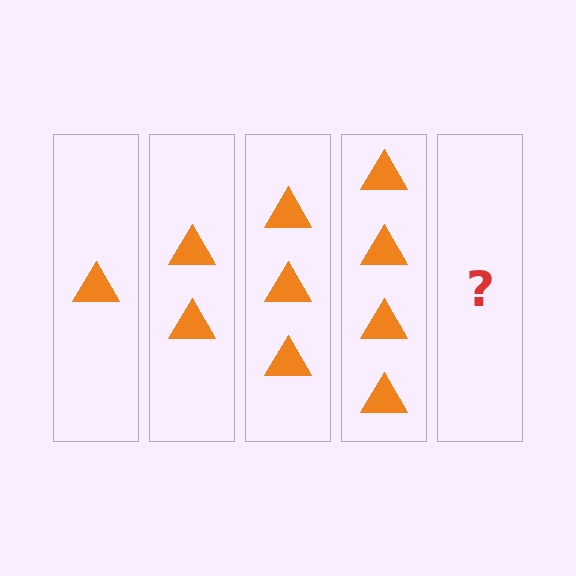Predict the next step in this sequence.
The next step is 5 triangles.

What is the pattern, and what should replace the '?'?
The pattern is that each step adds one more triangle. The '?' should be 5 triangles.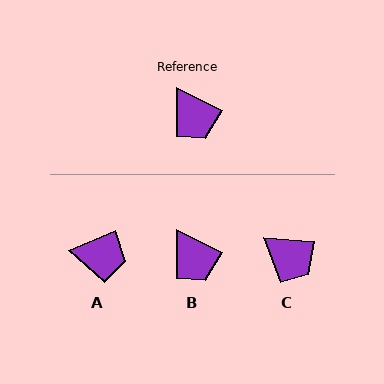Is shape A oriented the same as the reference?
No, it is off by about 48 degrees.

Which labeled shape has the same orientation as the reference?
B.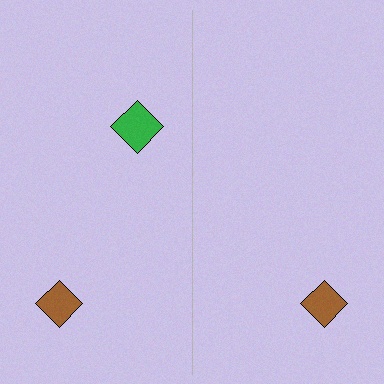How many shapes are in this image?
There are 3 shapes in this image.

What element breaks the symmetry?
A green diamond is missing from the right side.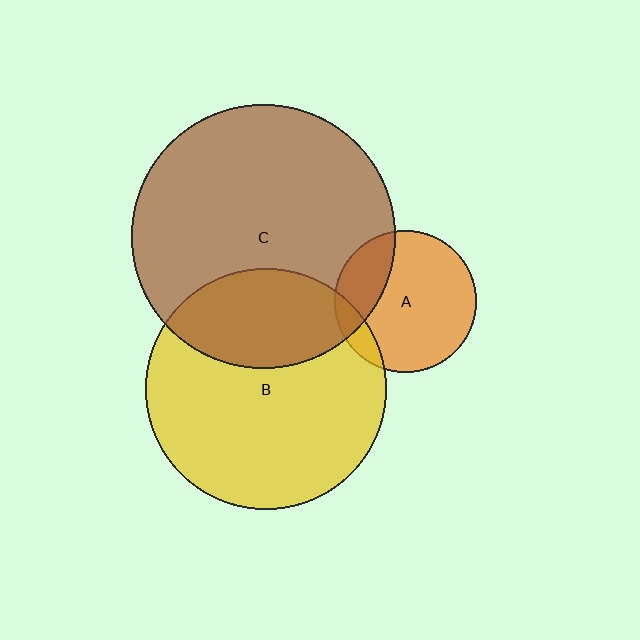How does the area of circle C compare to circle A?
Approximately 3.5 times.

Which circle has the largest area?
Circle C (brown).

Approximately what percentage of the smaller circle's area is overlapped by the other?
Approximately 30%.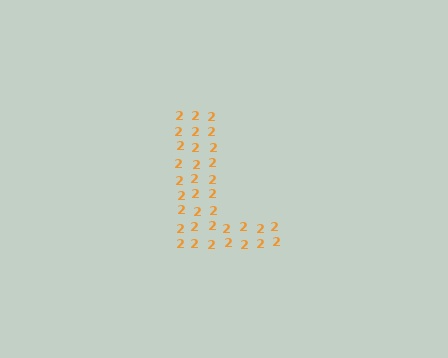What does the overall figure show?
The overall figure shows the letter L.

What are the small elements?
The small elements are digit 2's.